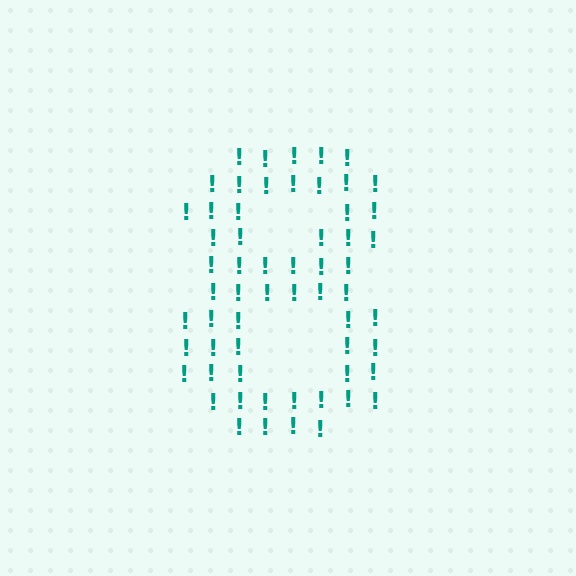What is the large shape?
The large shape is the digit 8.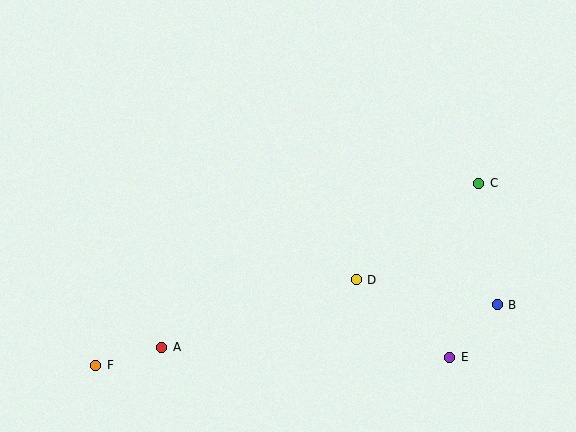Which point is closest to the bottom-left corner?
Point F is closest to the bottom-left corner.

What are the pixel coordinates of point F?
Point F is at (96, 365).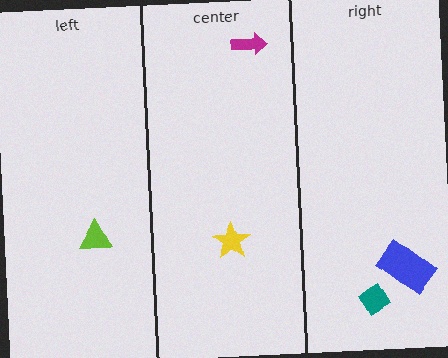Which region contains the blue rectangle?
The right region.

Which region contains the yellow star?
The center region.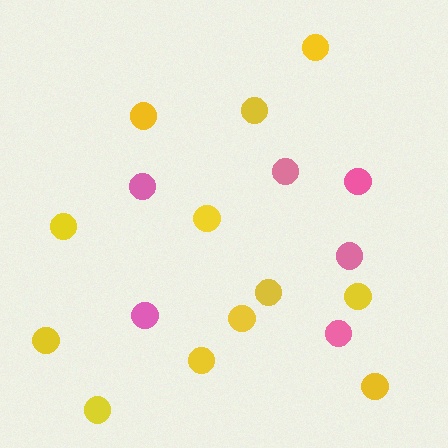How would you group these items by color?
There are 2 groups: one group of yellow circles (12) and one group of pink circles (6).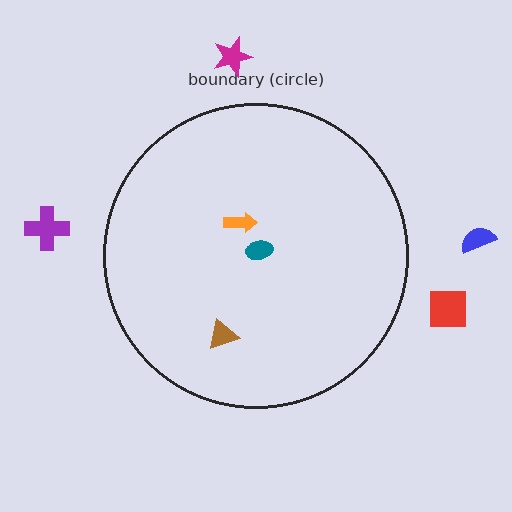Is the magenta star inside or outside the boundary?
Outside.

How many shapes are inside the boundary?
3 inside, 4 outside.